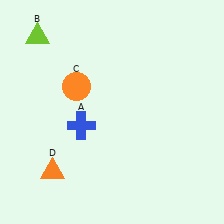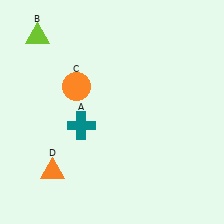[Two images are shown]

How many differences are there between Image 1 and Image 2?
There is 1 difference between the two images.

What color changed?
The cross (A) changed from blue in Image 1 to teal in Image 2.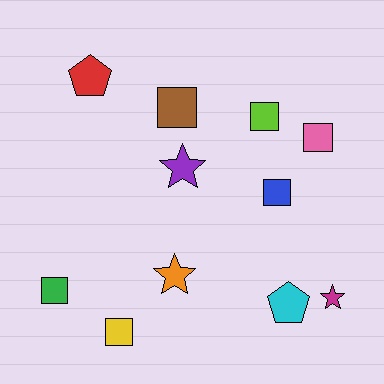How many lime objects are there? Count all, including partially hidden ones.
There is 1 lime object.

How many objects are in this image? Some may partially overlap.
There are 11 objects.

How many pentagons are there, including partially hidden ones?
There are 2 pentagons.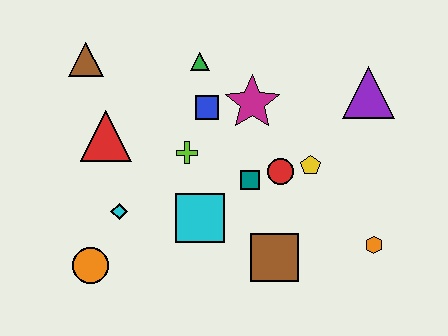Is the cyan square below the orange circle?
No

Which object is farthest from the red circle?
The brown triangle is farthest from the red circle.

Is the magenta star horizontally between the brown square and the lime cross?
Yes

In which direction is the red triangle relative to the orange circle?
The red triangle is above the orange circle.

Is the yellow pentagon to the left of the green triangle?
No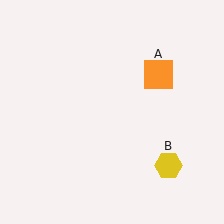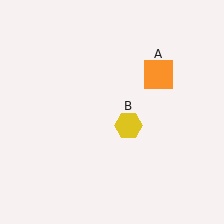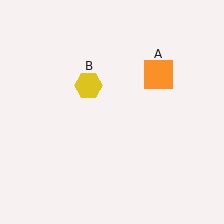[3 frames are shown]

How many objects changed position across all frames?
1 object changed position: yellow hexagon (object B).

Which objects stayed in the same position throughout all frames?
Orange square (object A) remained stationary.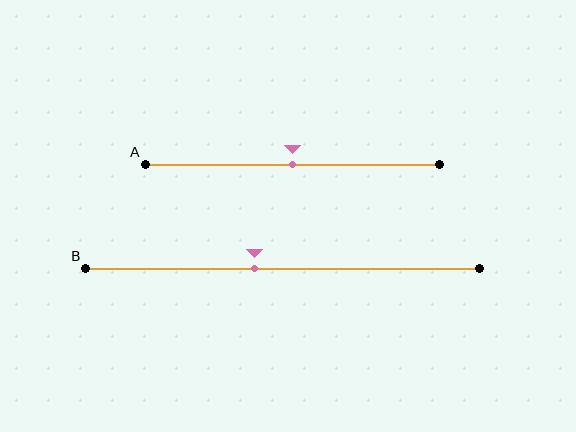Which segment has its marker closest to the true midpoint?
Segment A has its marker closest to the true midpoint.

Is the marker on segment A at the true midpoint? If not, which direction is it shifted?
Yes, the marker on segment A is at the true midpoint.